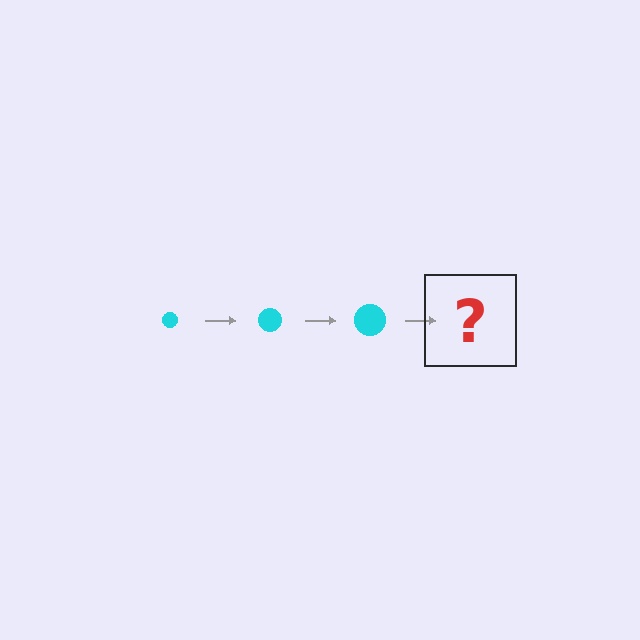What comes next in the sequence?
The next element should be a cyan circle, larger than the previous one.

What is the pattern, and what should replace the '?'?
The pattern is that the circle gets progressively larger each step. The '?' should be a cyan circle, larger than the previous one.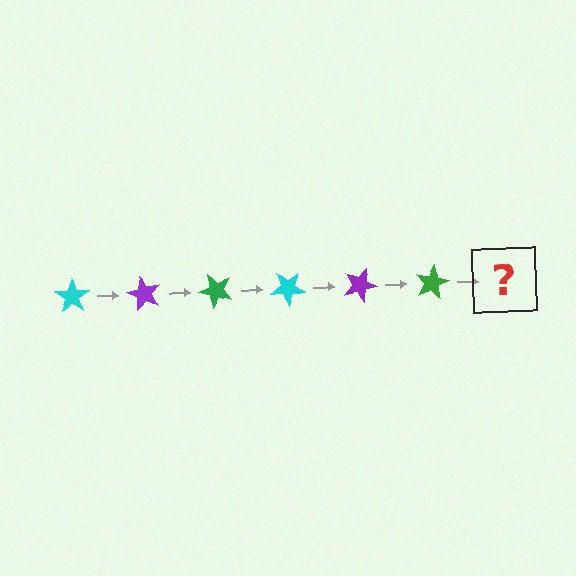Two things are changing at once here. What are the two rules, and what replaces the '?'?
The two rules are that it rotates 60 degrees each step and the color cycles through cyan, purple, and green. The '?' should be a cyan star, rotated 360 degrees from the start.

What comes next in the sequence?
The next element should be a cyan star, rotated 360 degrees from the start.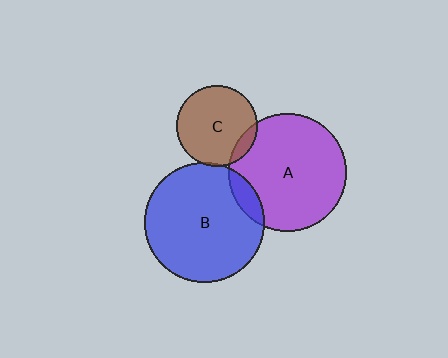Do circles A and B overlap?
Yes.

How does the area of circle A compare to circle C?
Approximately 2.1 times.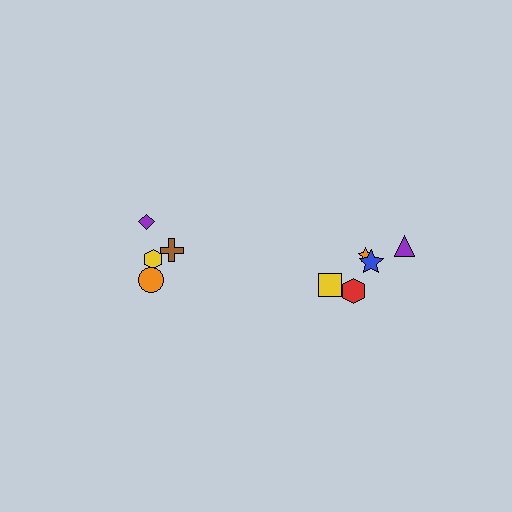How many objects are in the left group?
There are 4 objects.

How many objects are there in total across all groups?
There are 10 objects.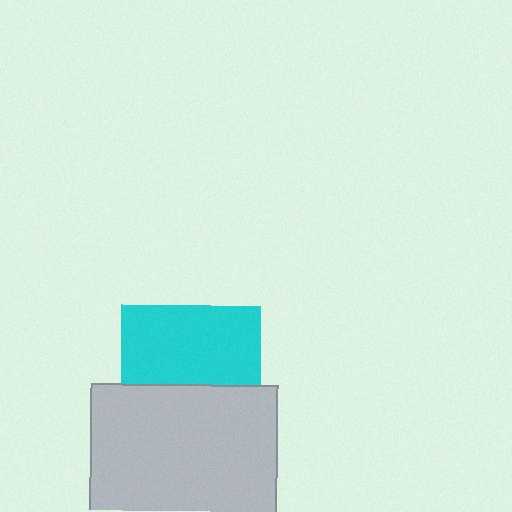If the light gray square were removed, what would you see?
You would see the complete cyan square.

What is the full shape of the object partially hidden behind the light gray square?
The partially hidden object is a cyan square.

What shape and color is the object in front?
The object in front is a light gray square.